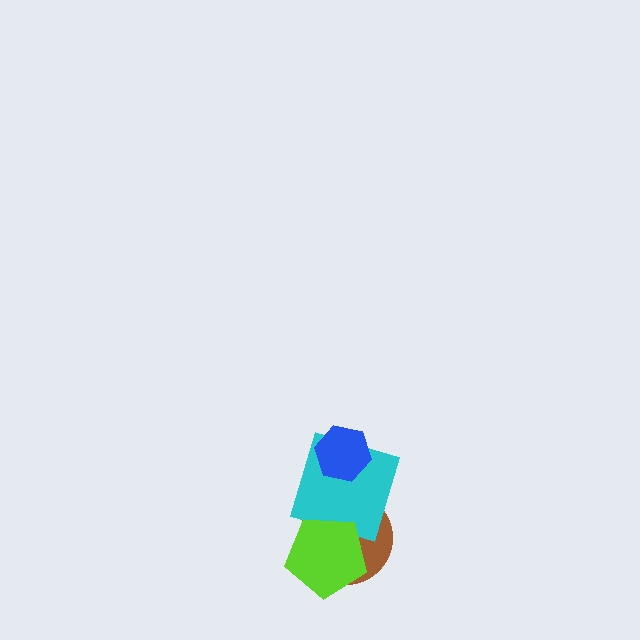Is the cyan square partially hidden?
Yes, it is partially covered by another shape.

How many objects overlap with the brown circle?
2 objects overlap with the brown circle.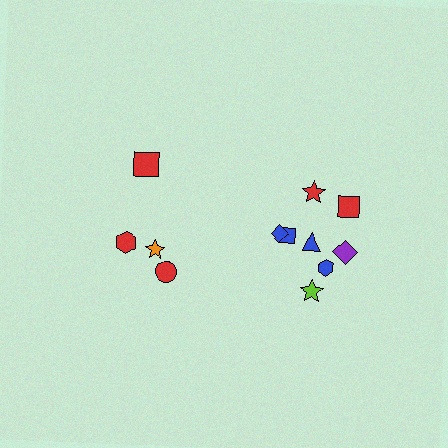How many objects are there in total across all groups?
There are 12 objects.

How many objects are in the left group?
There are 4 objects.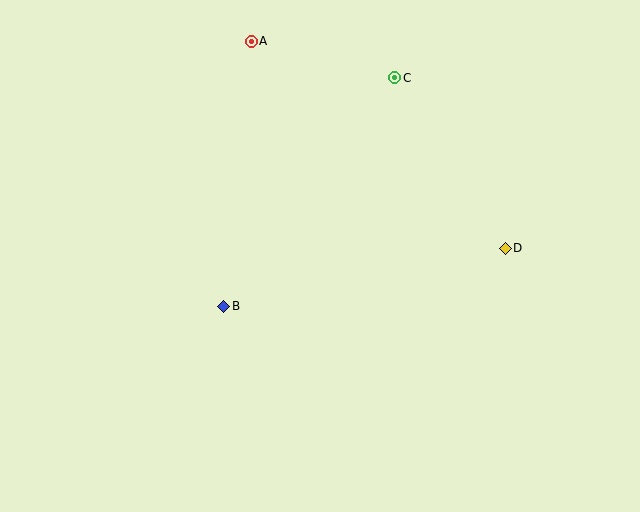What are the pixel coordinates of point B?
Point B is at (224, 306).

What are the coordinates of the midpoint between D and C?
The midpoint between D and C is at (450, 163).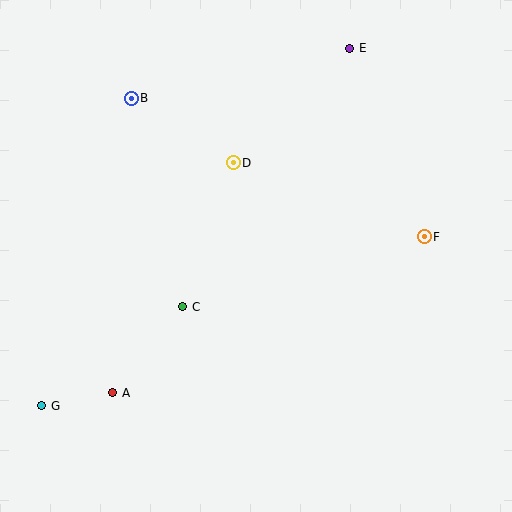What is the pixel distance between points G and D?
The distance between G and D is 309 pixels.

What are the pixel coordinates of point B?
Point B is at (131, 98).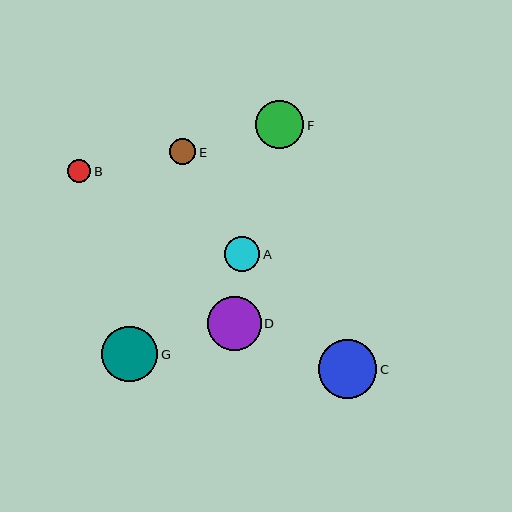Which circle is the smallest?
Circle B is the smallest with a size of approximately 23 pixels.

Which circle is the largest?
Circle C is the largest with a size of approximately 59 pixels.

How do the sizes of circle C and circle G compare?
Circle C and circle G are approximately the same size.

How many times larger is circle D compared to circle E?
Circle D is approximately 2.0 times the size of circle E.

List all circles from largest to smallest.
From largest to smallest: C, G, D, F, A, E, B.